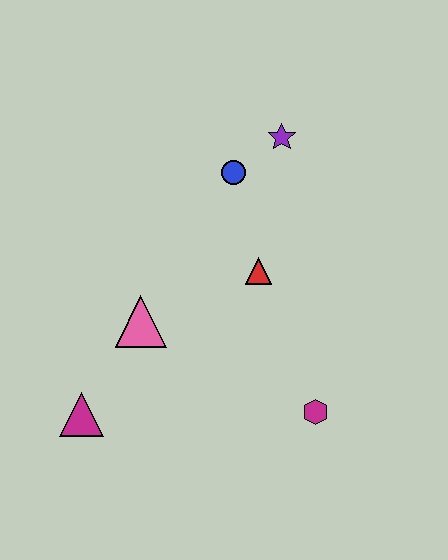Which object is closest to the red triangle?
The blue circle is closest to the red triangle.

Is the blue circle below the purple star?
Yes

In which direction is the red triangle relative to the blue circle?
The red triangle is below the blue circle.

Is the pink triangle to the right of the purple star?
No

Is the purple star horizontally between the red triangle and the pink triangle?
No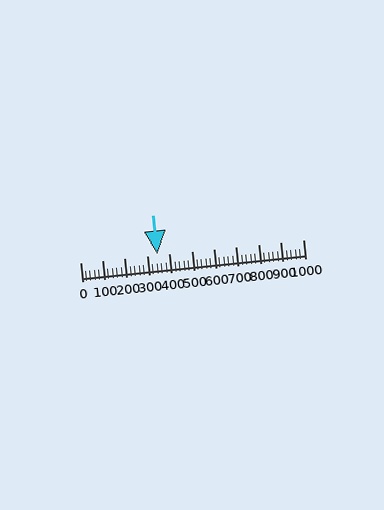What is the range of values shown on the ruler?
The ruler shows values from 0 to 1000.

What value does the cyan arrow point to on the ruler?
The cyan arrow points to approximately 346.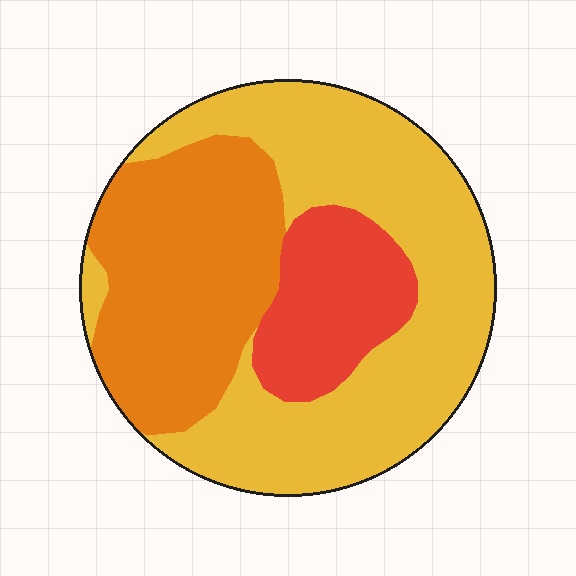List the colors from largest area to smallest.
From largest to smallest: yellow, orange, red.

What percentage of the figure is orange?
Orange takes up about one third (1/3) of the figure.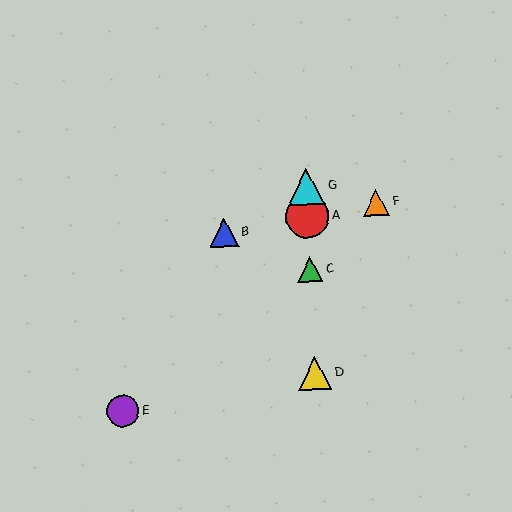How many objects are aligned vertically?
4 objects (A, C, D, G) are aligned vertically.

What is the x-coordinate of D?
Object D is at x≈315.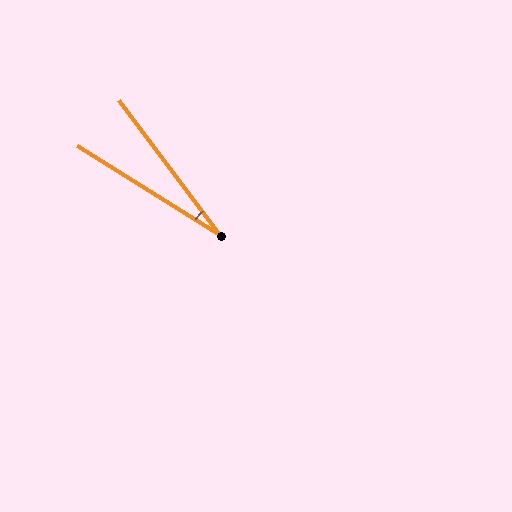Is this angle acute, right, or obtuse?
It is acute.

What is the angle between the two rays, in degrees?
Approximately 21 degrees.